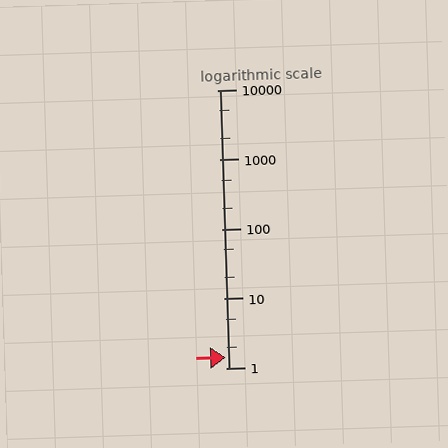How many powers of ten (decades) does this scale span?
The scale spans 4 decades, from 1 to 10000.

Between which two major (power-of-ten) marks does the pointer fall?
The pointer is between 1 and 10.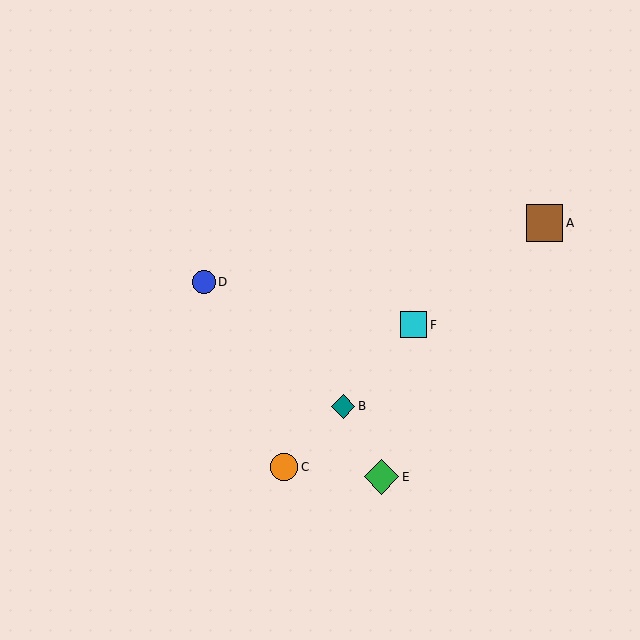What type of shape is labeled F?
Shape F is a cyan square.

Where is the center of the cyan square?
The center of the cyan square is at (414, 325).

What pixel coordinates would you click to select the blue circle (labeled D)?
Click at (204, 282) to select the blue circle D.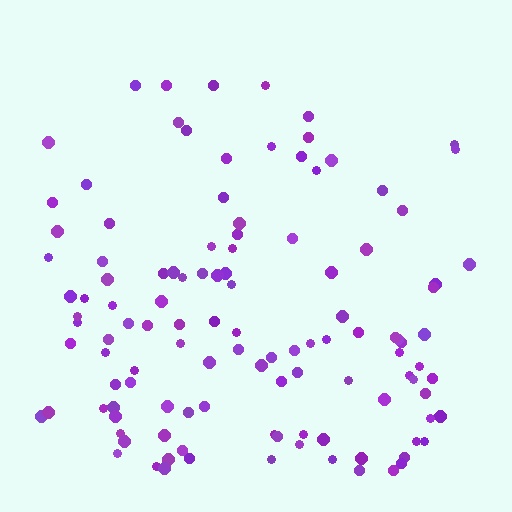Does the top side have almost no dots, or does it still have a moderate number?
Still a moderate number, just noticeably fewer than the bottom.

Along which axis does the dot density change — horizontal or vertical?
Vertical.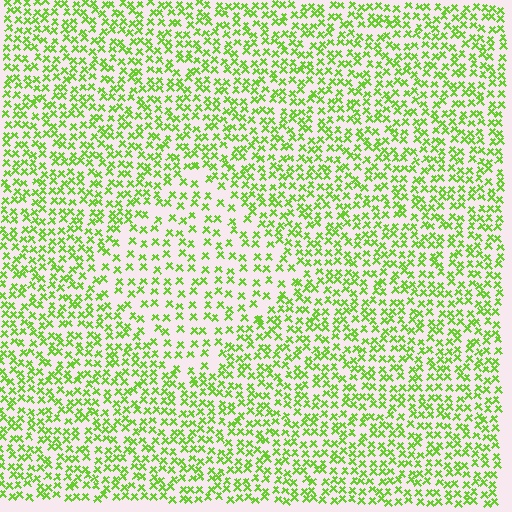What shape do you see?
I see a diamond.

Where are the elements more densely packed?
The elements are more densely packed outside the diamond boundary.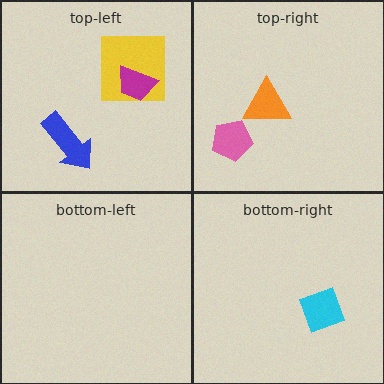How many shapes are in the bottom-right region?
1.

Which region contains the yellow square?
The top-left region.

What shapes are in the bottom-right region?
The cyan diamond.